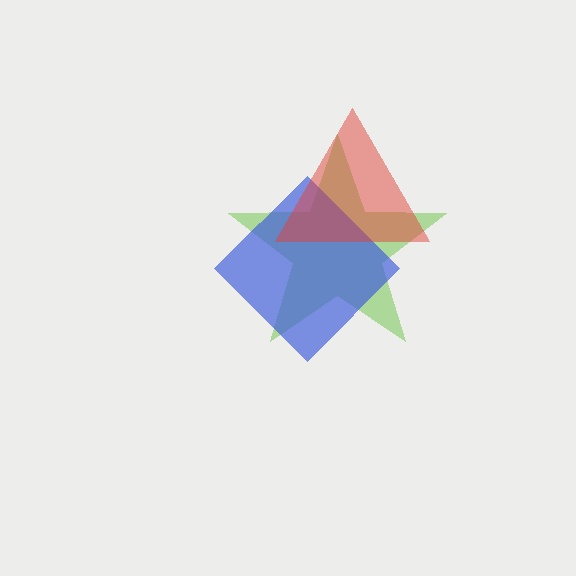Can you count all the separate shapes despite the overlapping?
Yes, there are 3 separate shapes.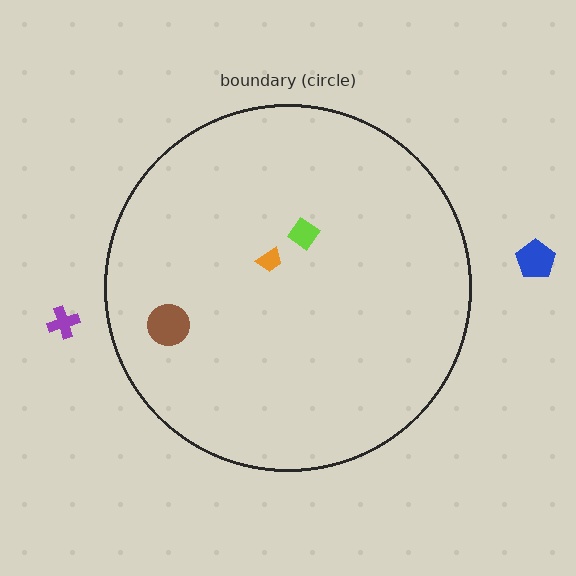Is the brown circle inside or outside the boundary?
Inside.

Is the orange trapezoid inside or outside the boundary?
Inside.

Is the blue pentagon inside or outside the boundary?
Outside.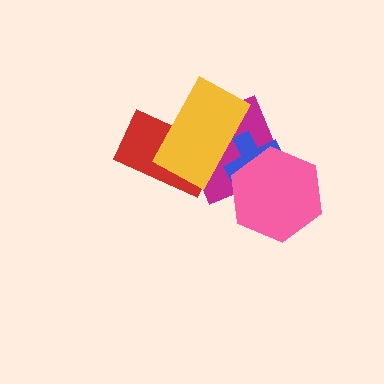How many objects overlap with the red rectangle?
2 objects overlap with the red rectangle.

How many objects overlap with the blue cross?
3 objects overlap with the blue cross.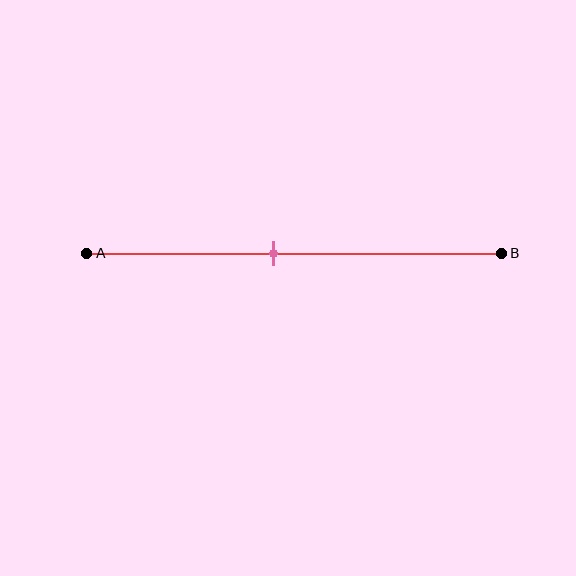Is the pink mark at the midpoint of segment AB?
No, the mark is at about 45% from A, not at the 50% midpoint.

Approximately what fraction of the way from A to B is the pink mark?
The pink mark is approximately 45% of the way from A to B.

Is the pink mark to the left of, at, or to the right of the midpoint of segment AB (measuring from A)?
The pink mark is to the left of the midpoint of segment AB.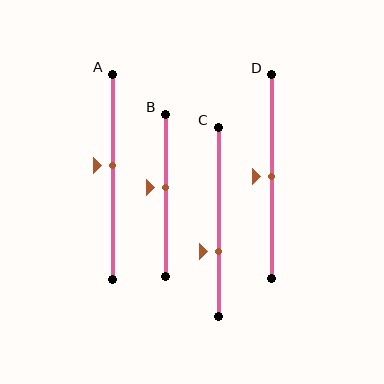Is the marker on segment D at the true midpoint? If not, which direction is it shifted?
Yes, the marker on segment D is at the true midpoint.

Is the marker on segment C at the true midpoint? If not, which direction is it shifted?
No, the marker on segment C is shifted downward by about 16% of the segment length.